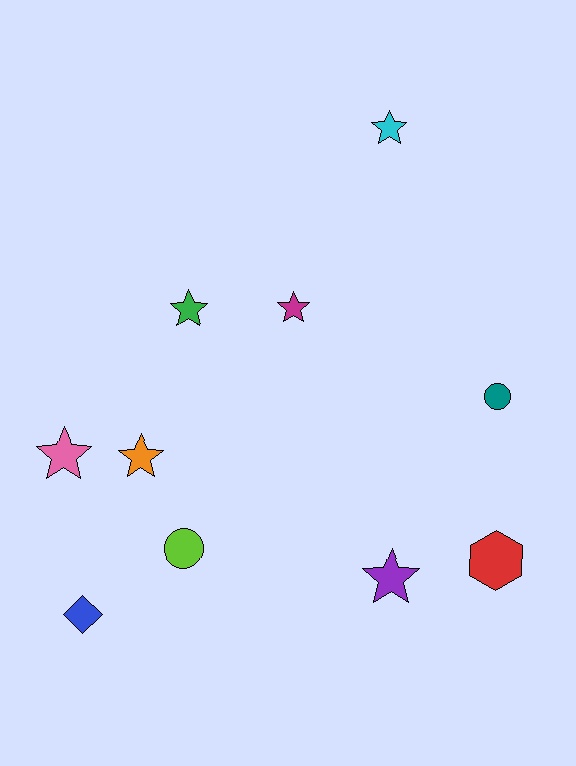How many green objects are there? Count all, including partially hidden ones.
There is 1 green object.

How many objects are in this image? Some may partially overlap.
There are 10 objects.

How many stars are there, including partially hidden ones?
There are 6 stars.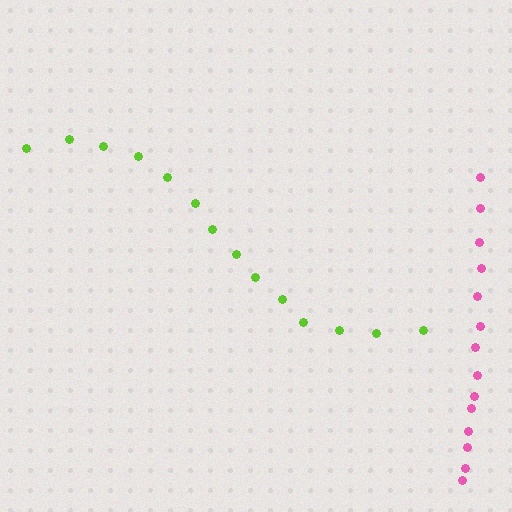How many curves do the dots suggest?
There are 2 distinct paths.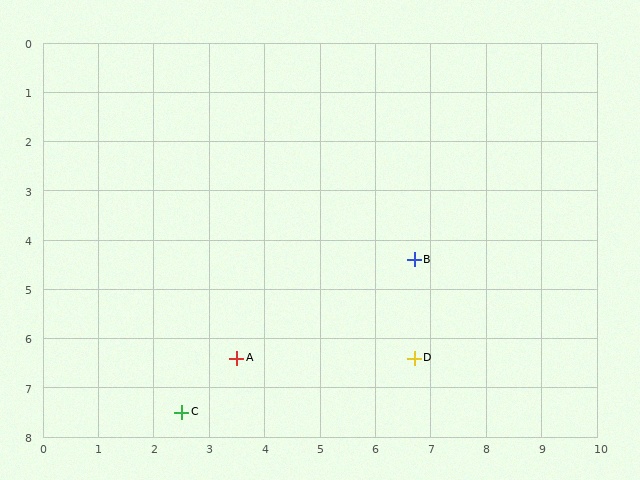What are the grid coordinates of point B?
Point B is at approximately (6.7, 4.4).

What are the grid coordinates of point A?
Point A is at approximately (3.5, 6.4).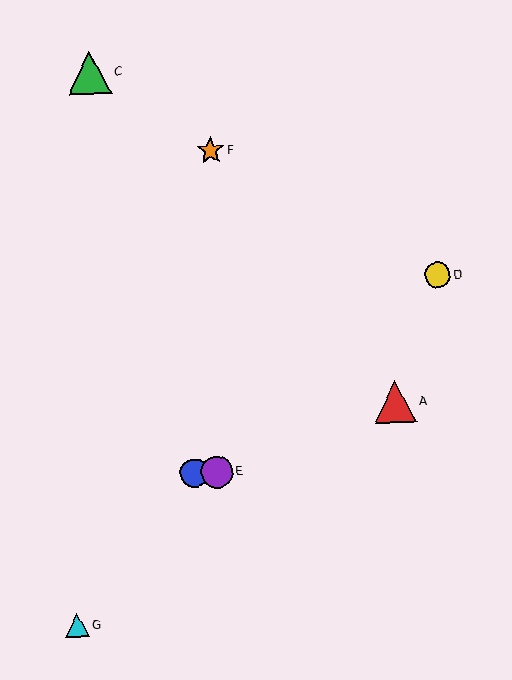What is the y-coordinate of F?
Object F is at y≈150.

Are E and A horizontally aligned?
No, E is at y≈472 and A is at y≈402.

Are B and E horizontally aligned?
Yes, both are at y≈473.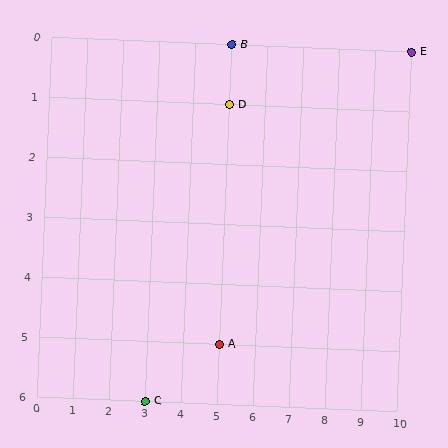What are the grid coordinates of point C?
Point C is at grid coordinates (3, 6).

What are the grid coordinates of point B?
Point B is at grid coordinates (5, 0).